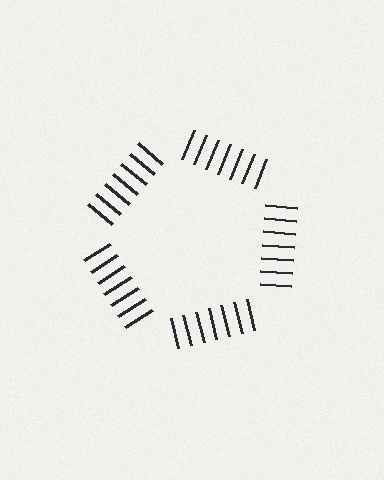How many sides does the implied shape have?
5 sides — the line-ends trace a pentagon.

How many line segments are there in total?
35 — 7 along each of the 5 edges.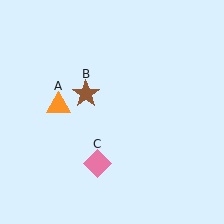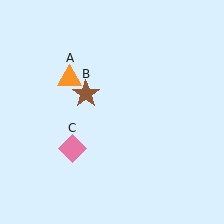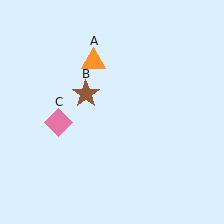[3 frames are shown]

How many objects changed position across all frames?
2 objects changed position: orange triangle (object A), pink diamond (object C).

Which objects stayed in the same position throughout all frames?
Brown star (object B) remained stationary.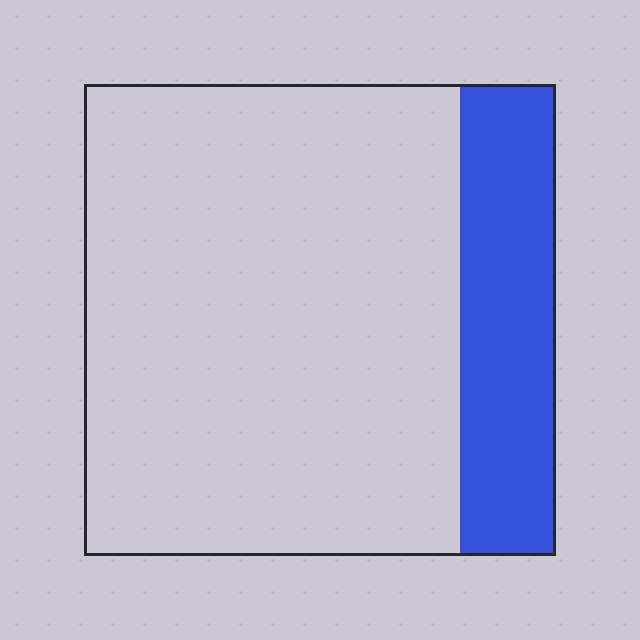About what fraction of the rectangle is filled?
About one fifth (1/5).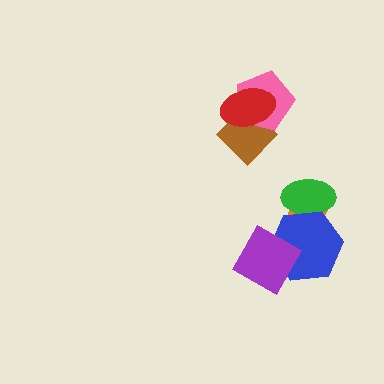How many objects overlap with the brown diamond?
2 objects overlap with the brown diamond.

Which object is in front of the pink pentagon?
The red ellipse is in front of the pink pentagon.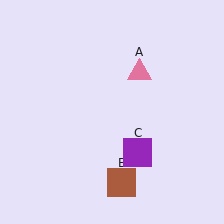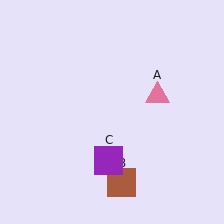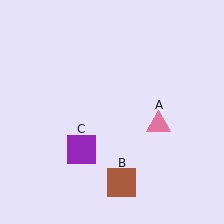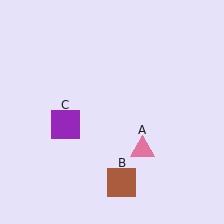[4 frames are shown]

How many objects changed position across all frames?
2 objects changed position: pink triangle (object A), purple square (object C).